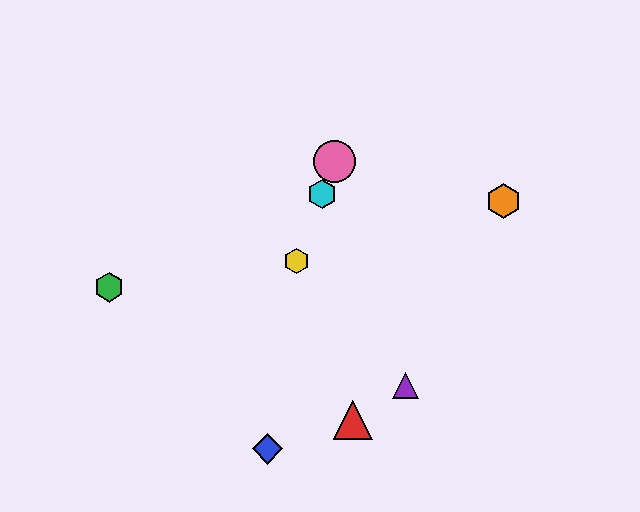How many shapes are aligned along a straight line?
3 shapes (the yellow hexagon, the cyan hexagon, the pink circle) are aligned along a straight line.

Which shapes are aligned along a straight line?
The yellow hexagon, the cyan hexagon, the pink circle are aligned along a straight line.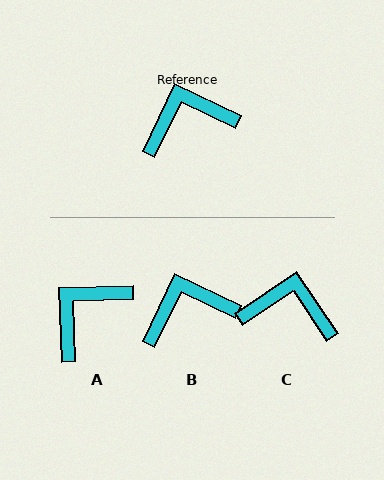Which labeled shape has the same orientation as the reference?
B.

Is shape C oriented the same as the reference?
No, it is off by about 31 degrees.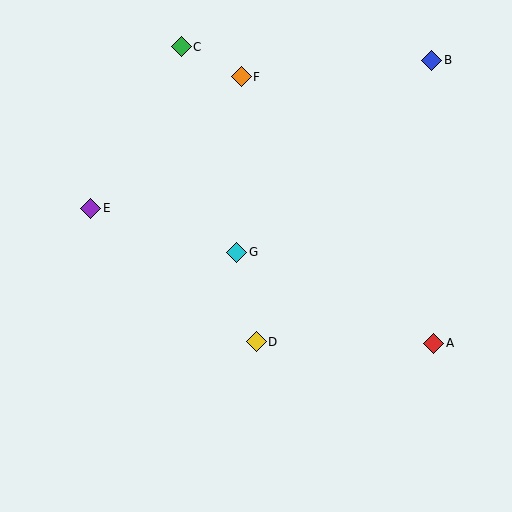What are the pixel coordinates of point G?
Point G is at (237, 252).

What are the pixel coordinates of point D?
Point D is at (256, 342).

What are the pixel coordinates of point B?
Point B is at (432, 60).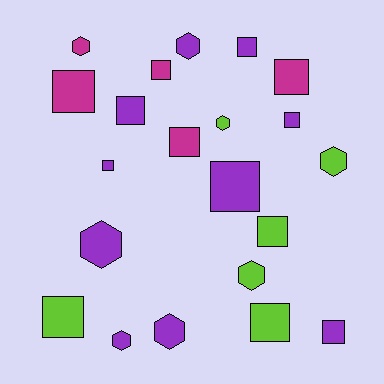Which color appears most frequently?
Purple, with 10 objects.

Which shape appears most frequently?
Square, with 13 objects.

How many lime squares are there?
There are 3 lime squares.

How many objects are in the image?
There are 21 objects.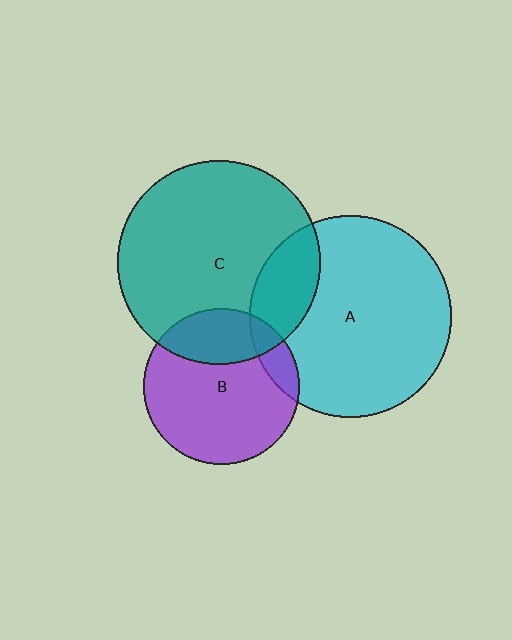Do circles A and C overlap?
Yes.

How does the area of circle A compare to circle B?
Approximately 1.7 times.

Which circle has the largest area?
Circle C (teal).